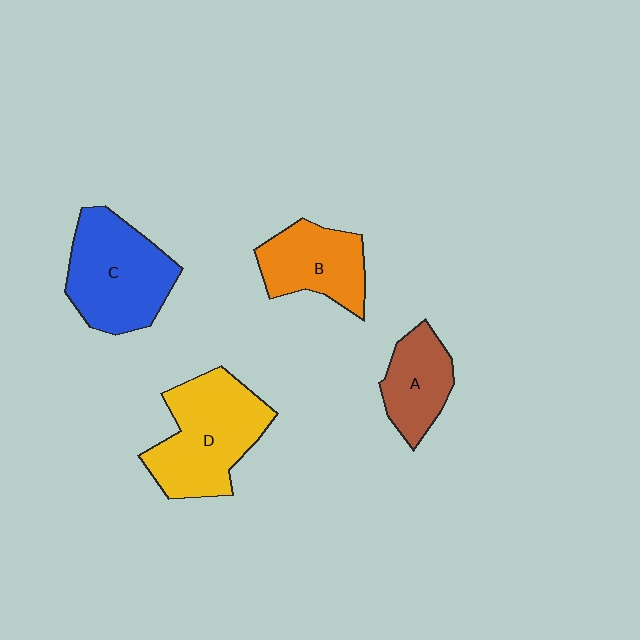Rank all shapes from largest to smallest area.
From largest to smallest: D (yellow), C (blue), B (orange), A (brown).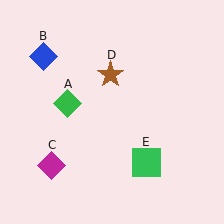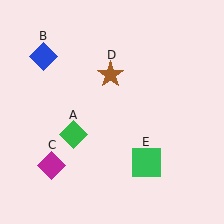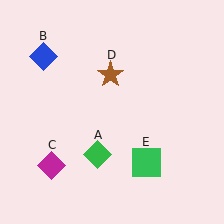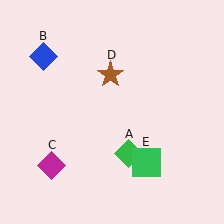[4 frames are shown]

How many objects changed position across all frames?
1 object changed position: green diamond (object A).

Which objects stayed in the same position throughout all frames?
Blue diamond (object B) and magenta diamond (object C) and brown star (object D) and green square (object E) remained stationary.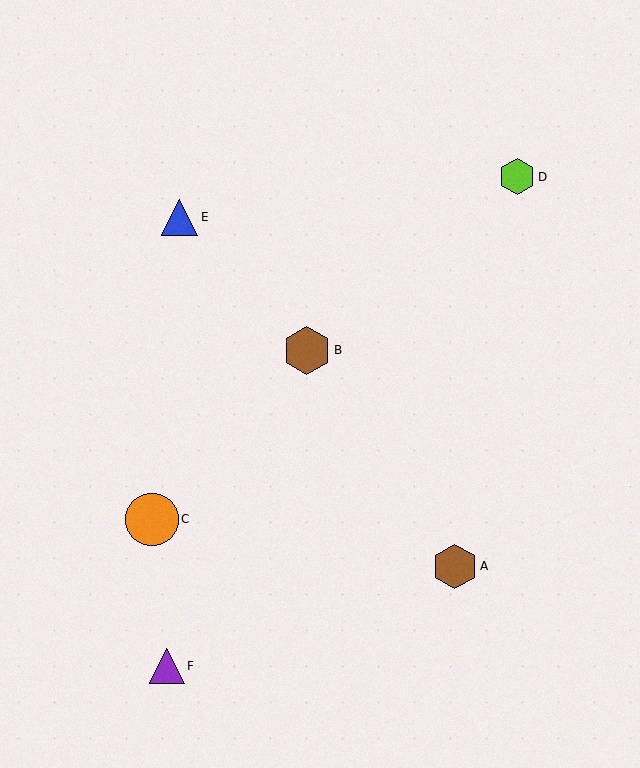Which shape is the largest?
The orange circle (labeled C) is the largest.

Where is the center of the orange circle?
The center of the orange circle is at (152, 519).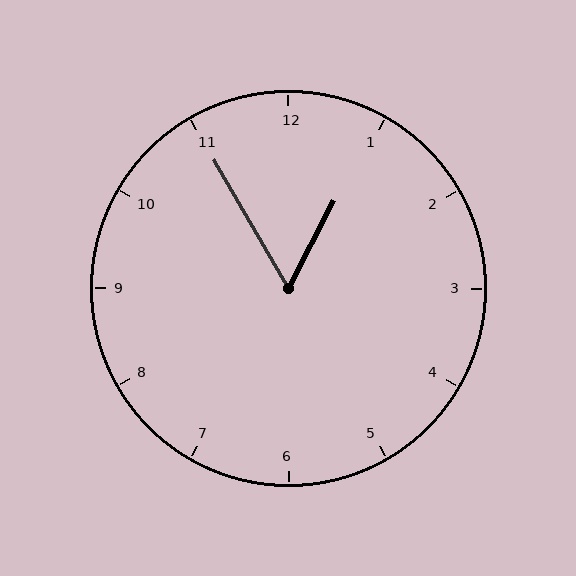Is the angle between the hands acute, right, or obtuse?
It is acute.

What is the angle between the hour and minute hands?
Approximately 58 degrees.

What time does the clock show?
12:55.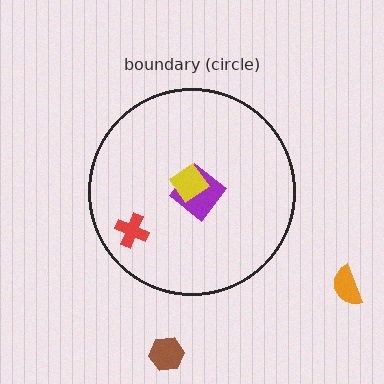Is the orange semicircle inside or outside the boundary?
Outside.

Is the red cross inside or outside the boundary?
Inside.